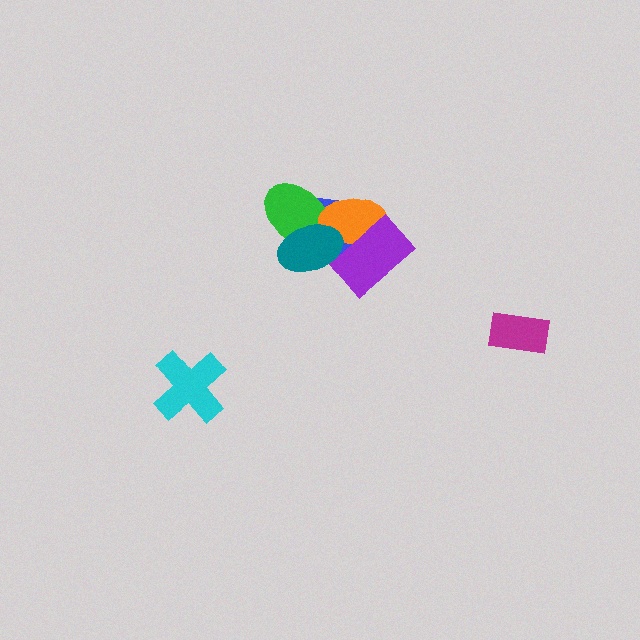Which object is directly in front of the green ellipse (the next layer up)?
The orange ellipse is directly in front of the green ellipse.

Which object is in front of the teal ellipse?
The purple rectangle is in front of the teal ellipse.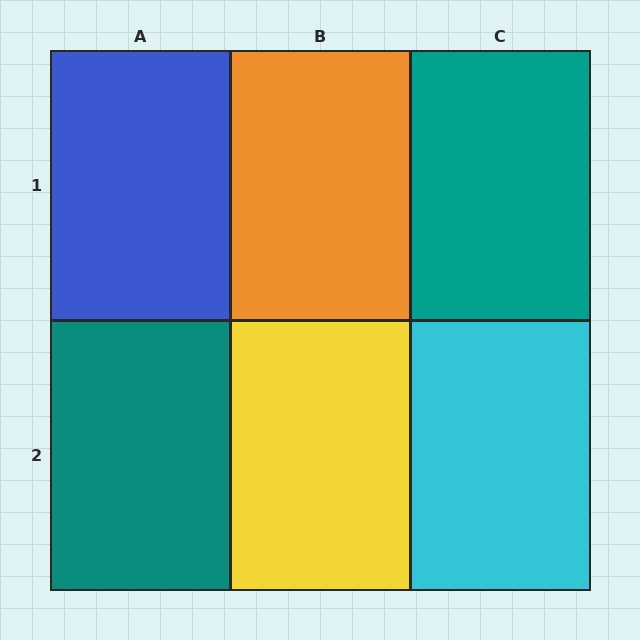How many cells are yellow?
1 cell is yellow.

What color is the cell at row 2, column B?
Yellow.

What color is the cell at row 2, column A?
Teal.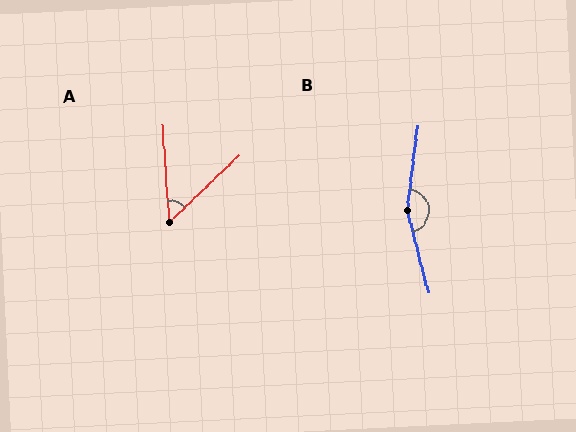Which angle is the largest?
B, at approximately 159 degrees.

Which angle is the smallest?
A, at approximately 50 degrees.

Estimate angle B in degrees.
Approximately 159 degrees.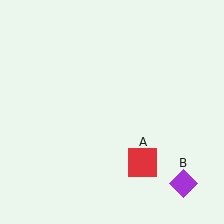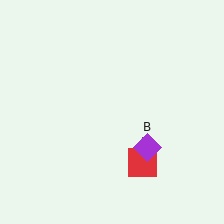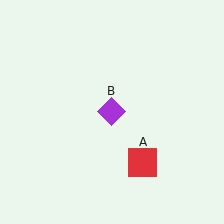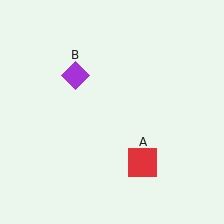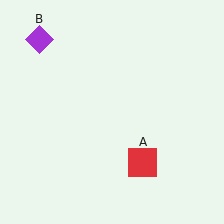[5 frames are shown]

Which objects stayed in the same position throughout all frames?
Red square (object A) remained stationary.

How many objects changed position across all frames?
1 object changed position: purple diamond (object B).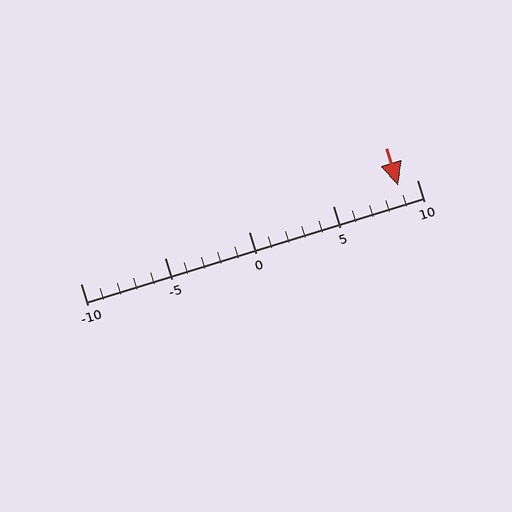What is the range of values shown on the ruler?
The ruler shows values from -10 to 10.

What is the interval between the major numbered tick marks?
The major tick marks are spaced 5 units apart.